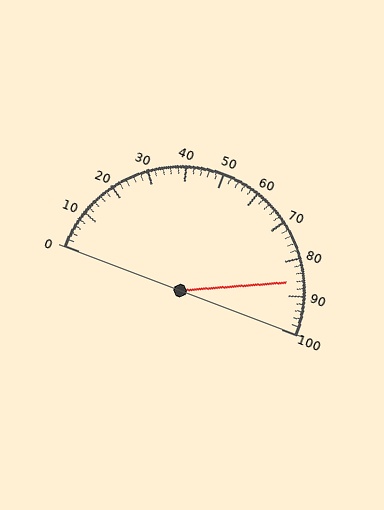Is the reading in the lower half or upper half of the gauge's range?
The reading is in the upper half of the range (0 to 100).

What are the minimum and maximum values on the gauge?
The gauge ranges from 0 to 100.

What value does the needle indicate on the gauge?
The needle indicates approximately 86.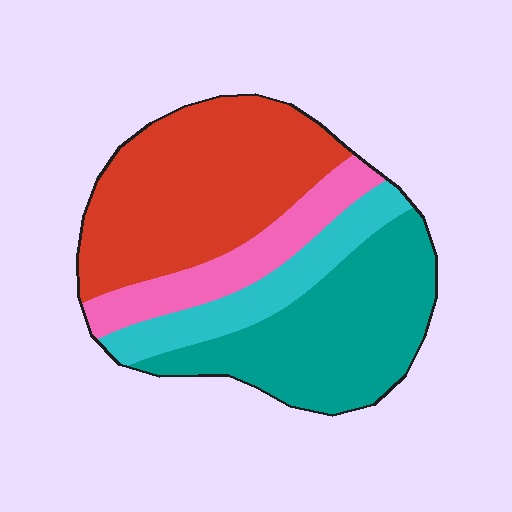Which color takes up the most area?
Red, at roughly 40%.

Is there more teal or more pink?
Teal.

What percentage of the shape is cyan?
Cyan covers 14% of the shape.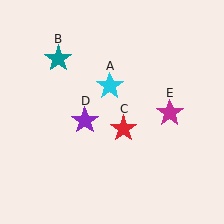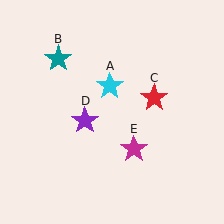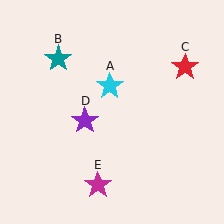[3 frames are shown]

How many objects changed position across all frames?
2 objects changed position: red star (object C), magenta star (object E).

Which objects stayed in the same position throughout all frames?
Cyan star (object A) and teal star (object B) and purple star (object D) remained stationary.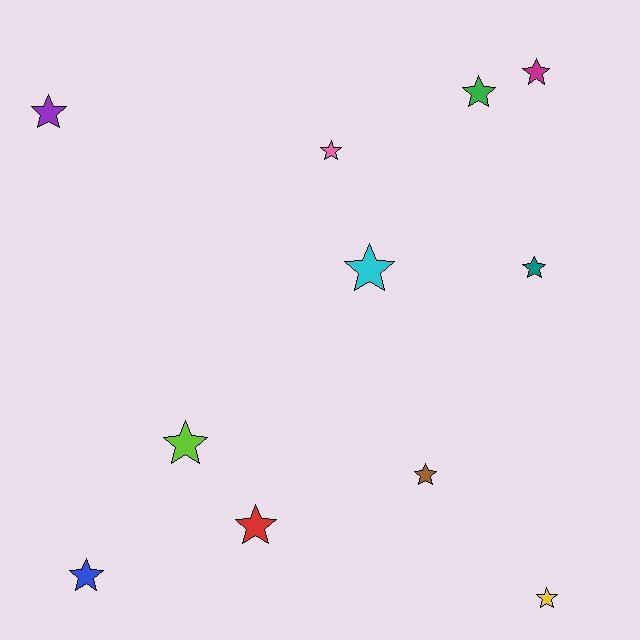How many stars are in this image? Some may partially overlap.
There are 11 stars.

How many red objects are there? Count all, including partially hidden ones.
There is 1 red object.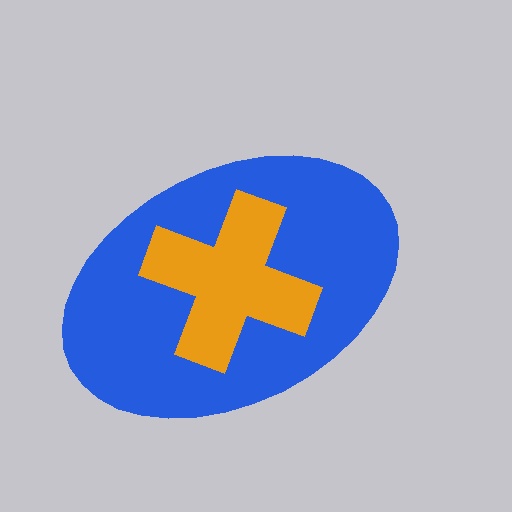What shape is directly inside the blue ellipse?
The orange cross.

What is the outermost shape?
The blue ellipse.